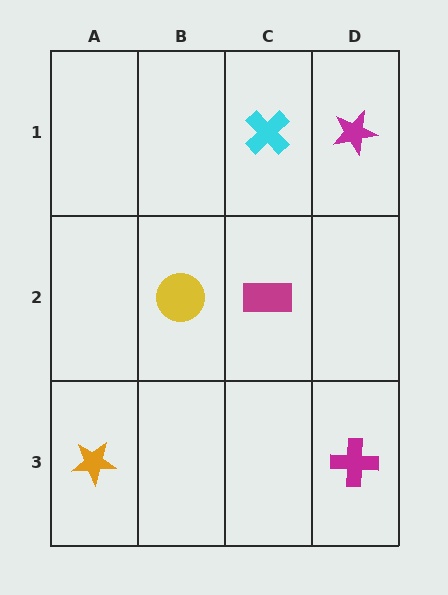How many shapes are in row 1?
2 shapes.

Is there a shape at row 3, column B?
No, that cell is empty.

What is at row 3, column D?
A magenta cross.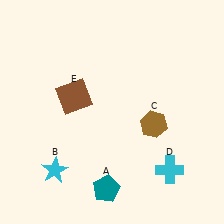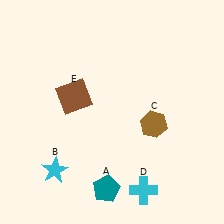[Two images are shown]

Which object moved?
The cyan cross (D) moved left.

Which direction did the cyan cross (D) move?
The cyan cross (D) moved left.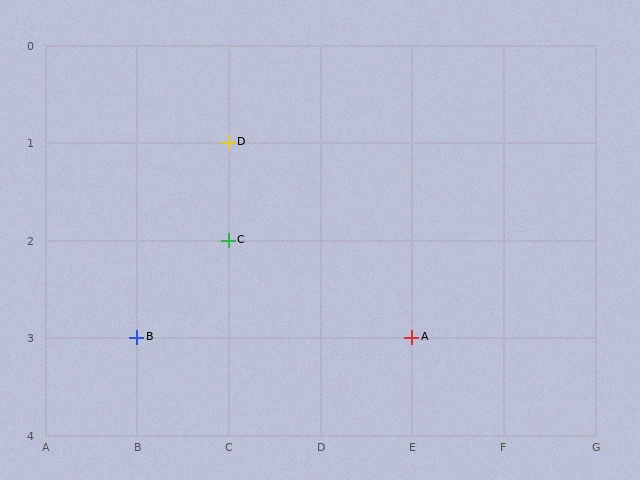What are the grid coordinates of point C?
Point C is at grid coordinates (C, 2).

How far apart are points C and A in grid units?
Points C and A are 2 columns and 1 row apart (about 2.2 grid units diagonally).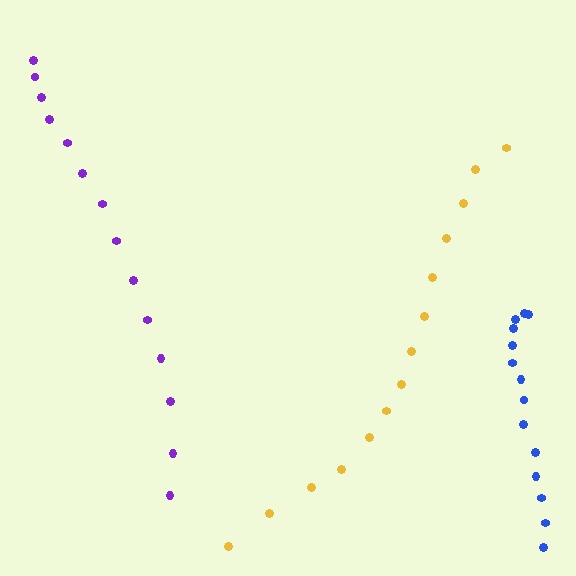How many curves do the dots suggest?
There are 3 distinct paths.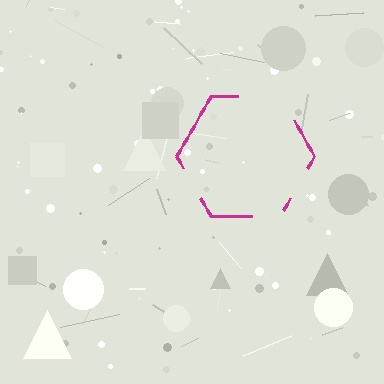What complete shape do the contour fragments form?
The contour fragments form a hexagon.